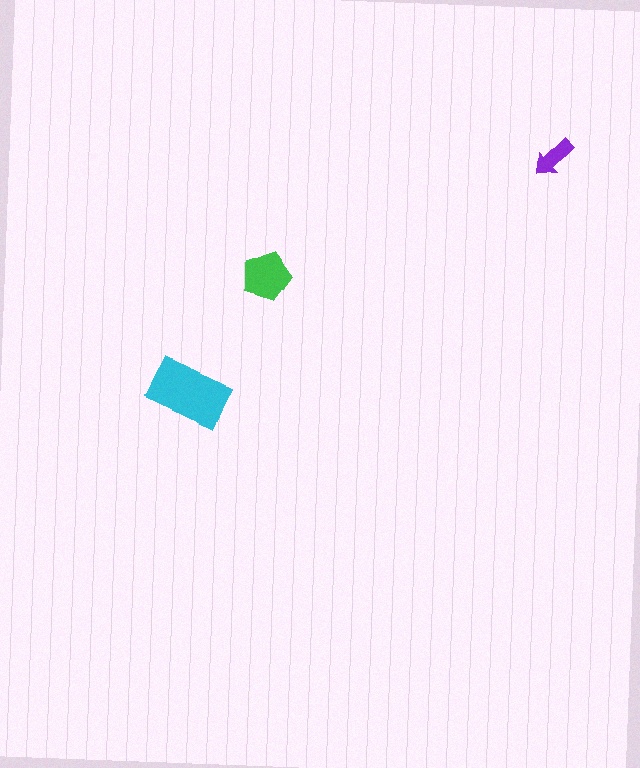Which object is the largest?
The cyan rectangle.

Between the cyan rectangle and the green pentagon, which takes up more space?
The cyan rectangle.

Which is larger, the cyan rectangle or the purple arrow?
The cyan rectangle.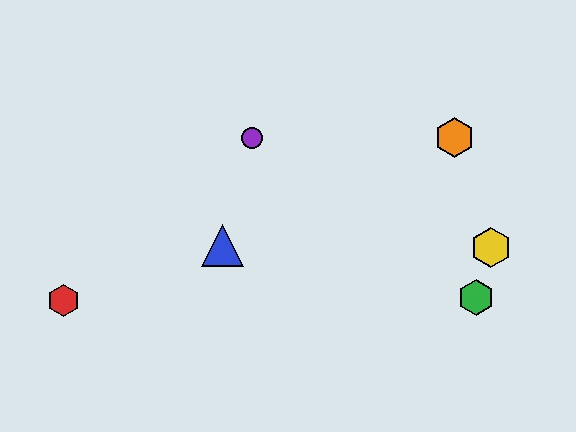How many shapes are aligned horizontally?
2 shapes (the purple circle, the orange hexagon) are aligned horizontally.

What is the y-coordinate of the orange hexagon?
The orange hexagon is at y≈138.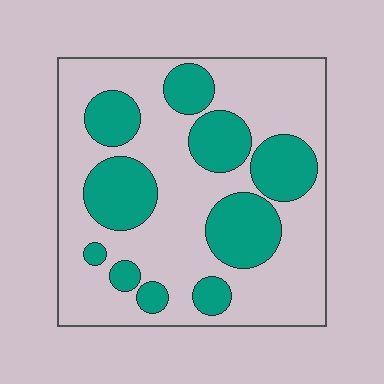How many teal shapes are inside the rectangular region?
10.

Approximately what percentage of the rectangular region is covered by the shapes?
Approximately 35%.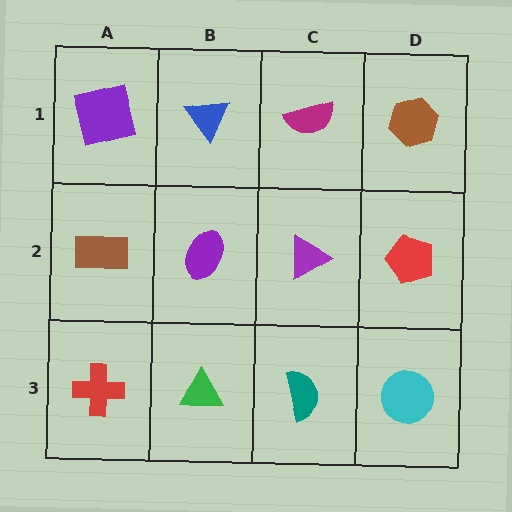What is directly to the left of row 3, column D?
A teal semicircle.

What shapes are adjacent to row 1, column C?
A purple triangle (row 2, column C), a blue triangle (row 1, column B), a brown hexagon (row 1, column D).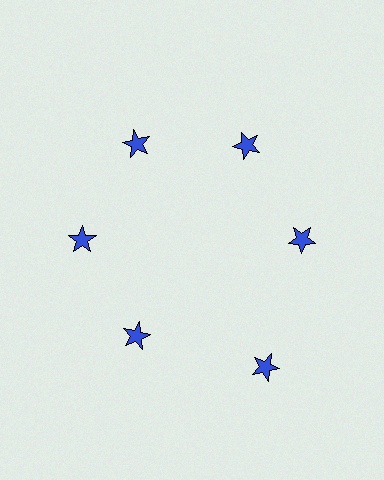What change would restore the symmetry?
The symmetry would be restored by moving it inward, back onto the ring so that all 6 stars sit at equal angles and equal distance from the center.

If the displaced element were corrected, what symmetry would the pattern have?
It would have 6-fold rotational symmetry — the pattern would map onto itself every 60 degrees.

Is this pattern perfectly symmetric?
No. The 6 blue stars are arranged in a ring, but one element near the 5 o'clock position is pushed outward from the center, breaking the 6-fold rotational symmetry.